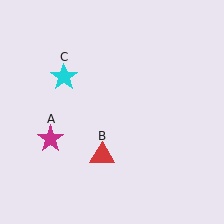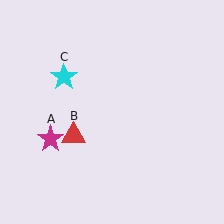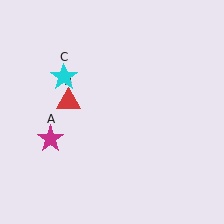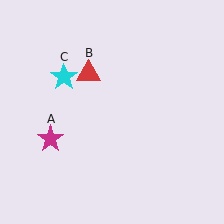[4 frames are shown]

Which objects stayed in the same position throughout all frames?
Magenta star (object A) and cyan star (object C) remained stationary.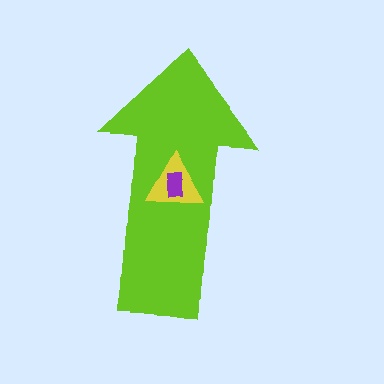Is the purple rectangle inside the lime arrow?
Yes.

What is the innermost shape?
The purple rectangle.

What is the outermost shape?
The lime arrow.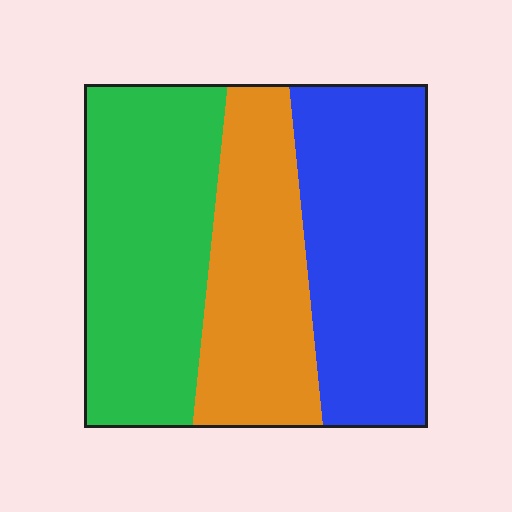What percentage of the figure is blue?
Blue covers about 35% of the figure.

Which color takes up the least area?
Orange, at roughly 30%.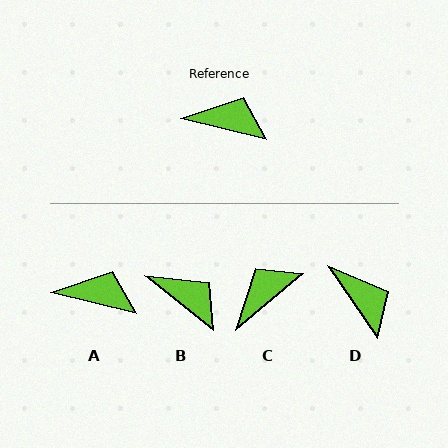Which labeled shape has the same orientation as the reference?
A.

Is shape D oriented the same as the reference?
No, it is off by about 42 degrees.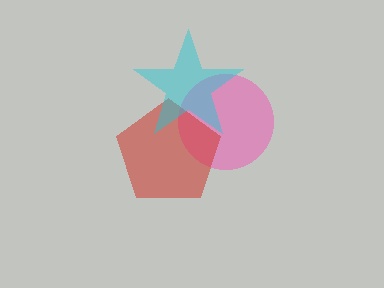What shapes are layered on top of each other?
The layered shapes are: a pink circle, a red pentagon, a cyan star.